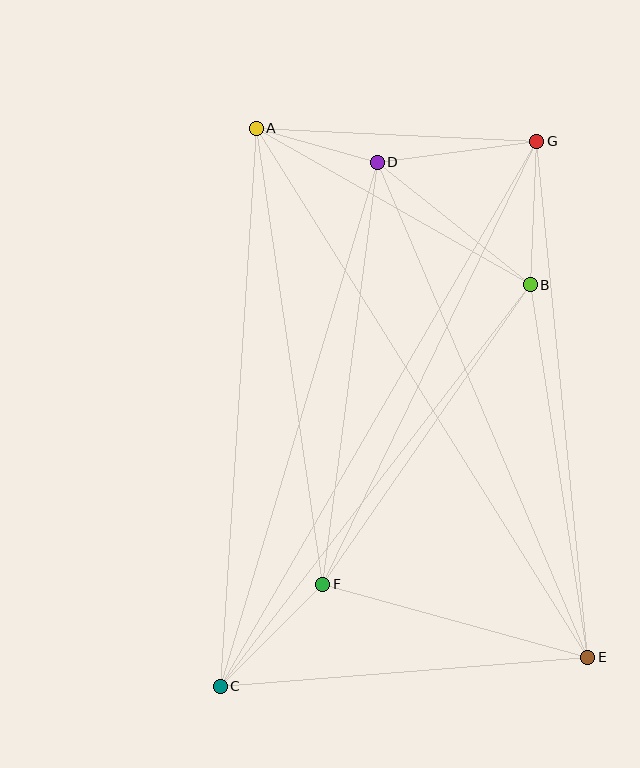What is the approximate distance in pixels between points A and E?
The distance between A and E is approximately 624 pixels.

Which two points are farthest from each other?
Points C and G are farthest from each other.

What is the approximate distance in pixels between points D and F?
The distance between D and F is approximately 425 pixels.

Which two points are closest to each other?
Points A and D are closest to each other.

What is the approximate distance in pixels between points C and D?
The distance between C and D is approximately 547 pixels.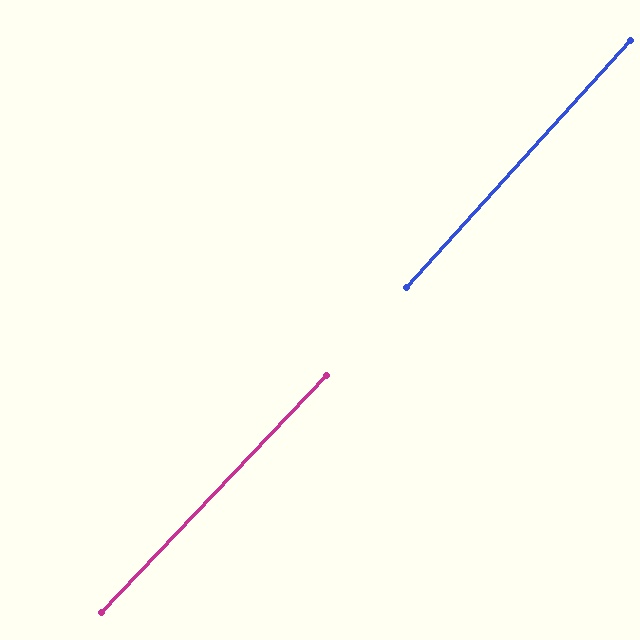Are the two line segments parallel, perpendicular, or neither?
Parallel — their directions differ by only 1.4°.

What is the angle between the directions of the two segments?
Approximately 1 degree.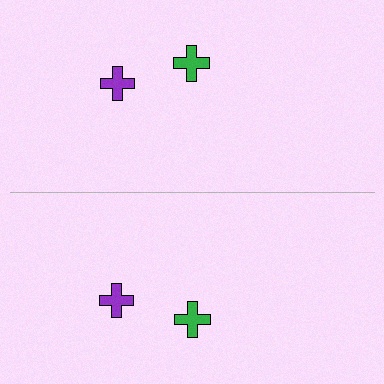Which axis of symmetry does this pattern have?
The pattern has a horizontal axis of symmetry running through the center of the image.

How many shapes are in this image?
There are 4 shapes in this image.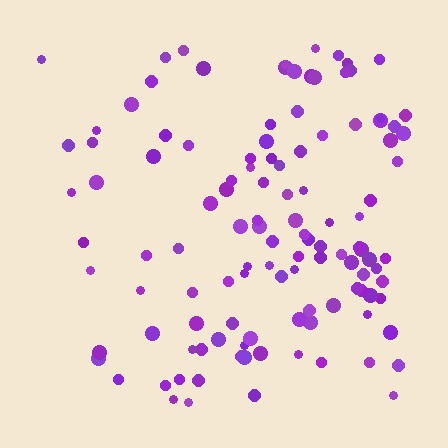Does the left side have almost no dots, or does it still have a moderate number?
Still a moderate number, just noticeably fewer than the right.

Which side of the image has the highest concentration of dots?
The right.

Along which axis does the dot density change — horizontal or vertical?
Horizontal.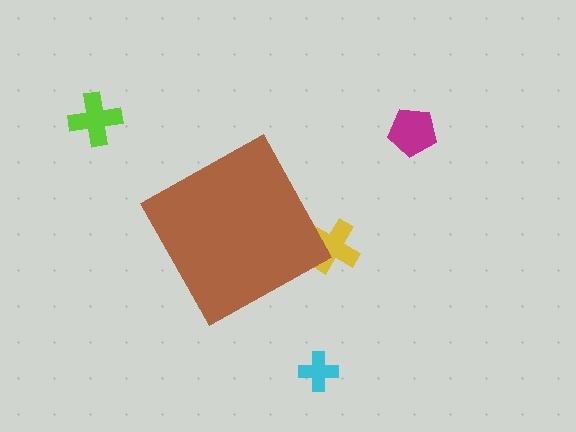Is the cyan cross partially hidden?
No, the cyan cross is fully visible.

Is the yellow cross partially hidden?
Yes, the yellow cross is partially hidden behind the brown diamond.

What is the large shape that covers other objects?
A brown diamond.